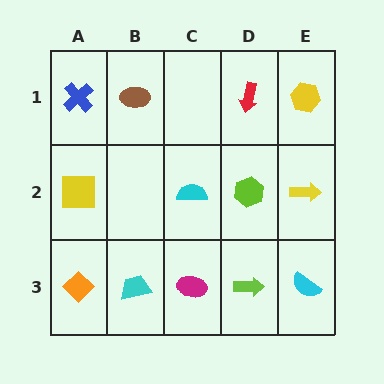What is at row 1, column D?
A red arrow.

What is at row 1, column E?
A yellow hexagon.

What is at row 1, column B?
A brown ellipse.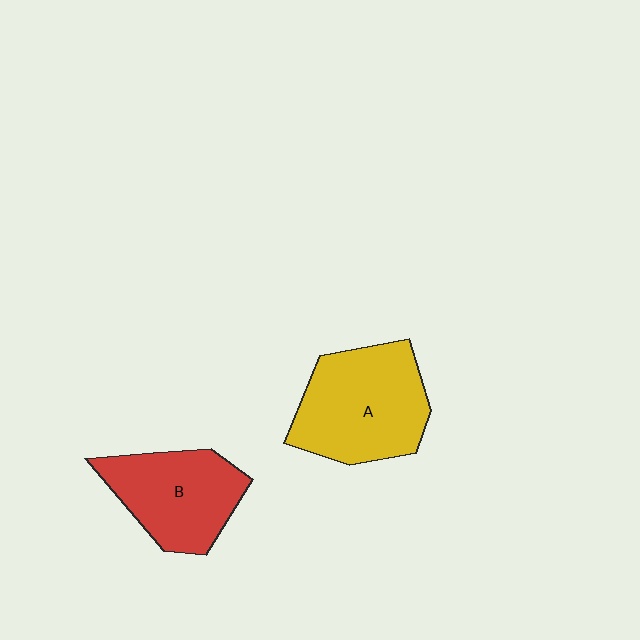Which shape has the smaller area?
Shape B (red).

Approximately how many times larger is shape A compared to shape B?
Approximately 1.2 times.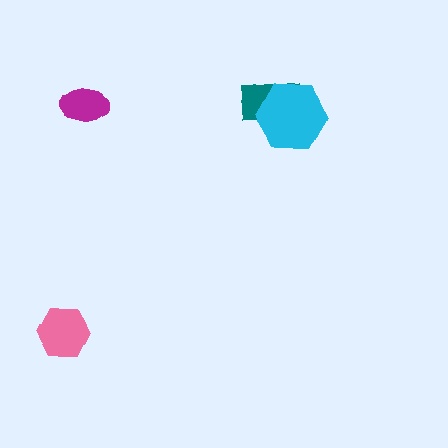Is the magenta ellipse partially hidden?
No, no other shape covers it.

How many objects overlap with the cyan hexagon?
1 object overlaps with the cyan hexagon.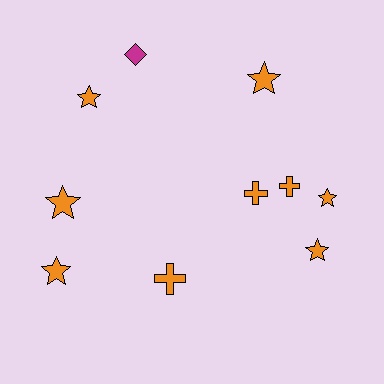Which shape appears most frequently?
Star, with 6 objects.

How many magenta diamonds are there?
There is 1 magenta diamond.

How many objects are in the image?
There are 10 objects.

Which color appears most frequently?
Orange, with 9 objects.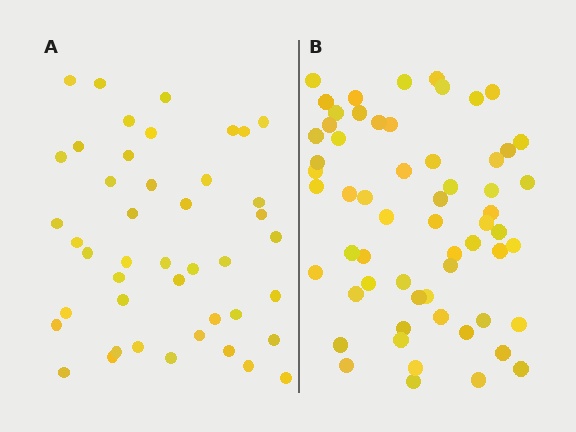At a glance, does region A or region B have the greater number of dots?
Region B (the right region) has more dots.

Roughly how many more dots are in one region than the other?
Region B has approximately 15 more dots than region A.